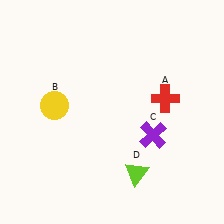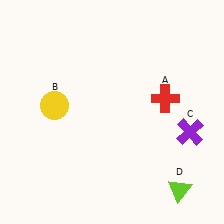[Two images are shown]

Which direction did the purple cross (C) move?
The purple cross (C) moved right.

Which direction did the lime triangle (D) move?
The lime triangle (D) moved right.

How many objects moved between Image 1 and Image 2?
2 objects moved between the two images.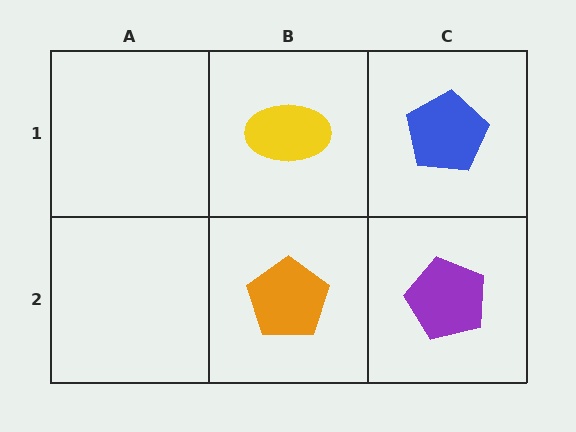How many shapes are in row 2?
2 shapes.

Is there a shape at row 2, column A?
No, that cell is empty.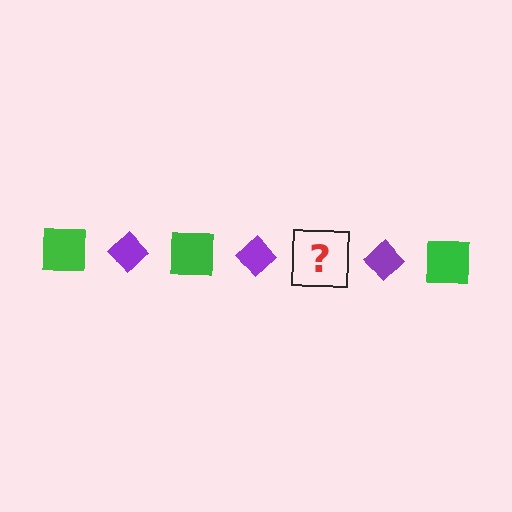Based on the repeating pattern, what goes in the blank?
The blank should be a green square.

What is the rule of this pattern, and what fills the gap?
The rule is that the pattern alternates between green square and purple diamond. The gap should be filled with a green square.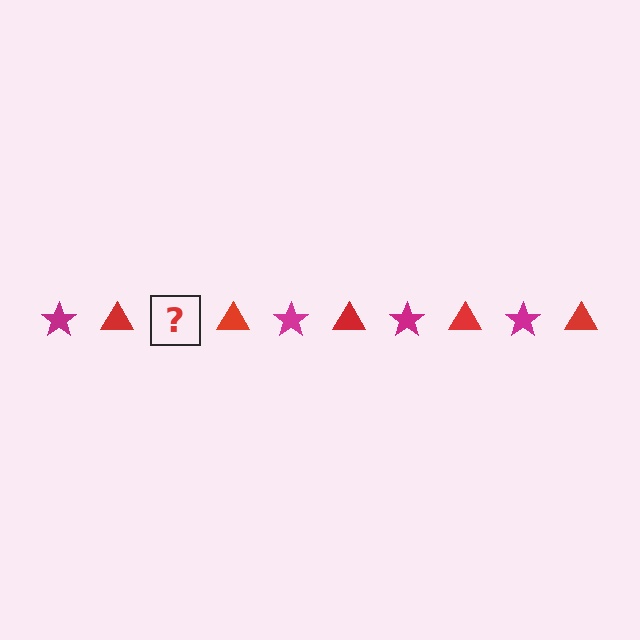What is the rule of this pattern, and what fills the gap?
The rule is that the pattern alternates between magenta star and red triangle. The gap should be filled with a magenta star.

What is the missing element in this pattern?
The missing element is a magenta star.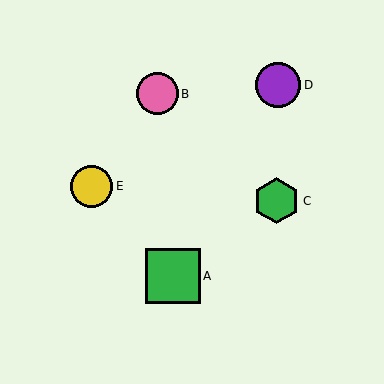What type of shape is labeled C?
Shape C is a green hexagon.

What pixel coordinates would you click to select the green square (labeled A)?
Click at (173, 276) to select the green square A.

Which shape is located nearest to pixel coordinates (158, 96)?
The pink circle (labeled B) at (157, 94) is nearest to that location.